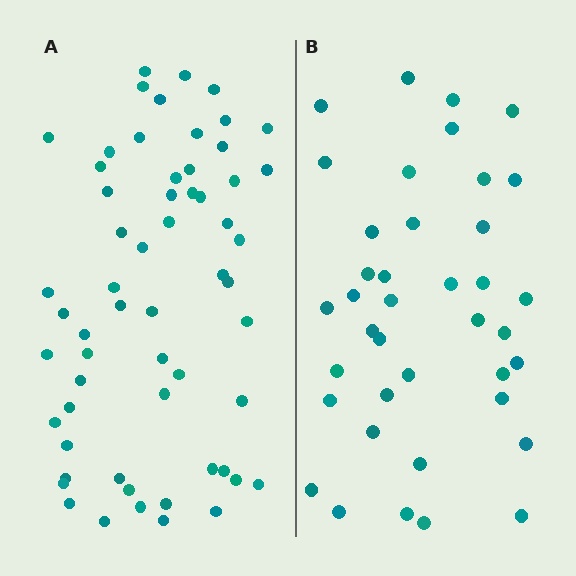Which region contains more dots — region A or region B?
Region A (the left region) has more dots.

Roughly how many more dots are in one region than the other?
Region A has approximately 20 more dots than region B.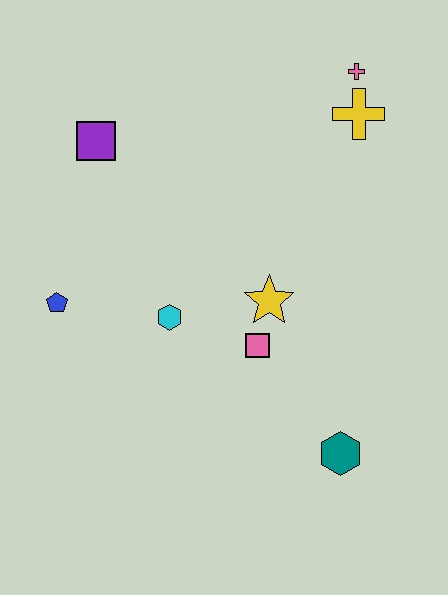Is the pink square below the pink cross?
Yes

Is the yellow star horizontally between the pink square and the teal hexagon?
Yes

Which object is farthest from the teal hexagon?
The purple square is farthest from the teal hexagon.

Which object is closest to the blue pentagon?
The cyan hexagon is closest to the blue pentagon.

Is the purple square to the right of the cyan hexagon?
No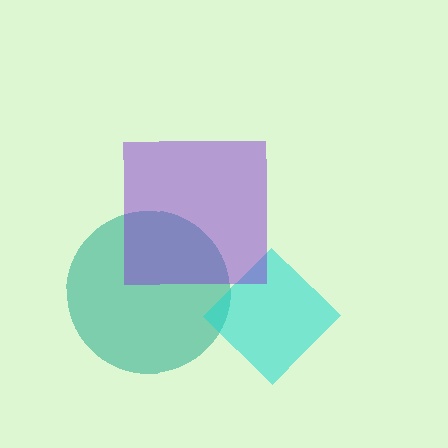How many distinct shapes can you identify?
There are 3 distinct shapes: a teal circle, a cyan diamond, a purple square.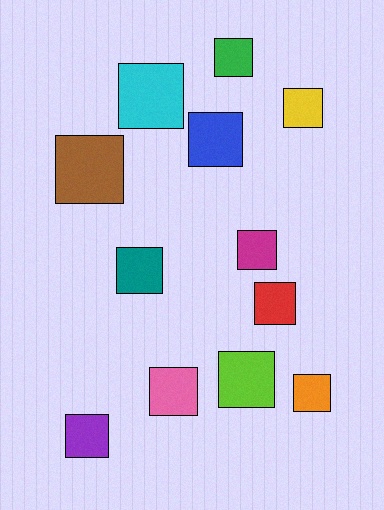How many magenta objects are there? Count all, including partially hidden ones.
There is 1 magenta object.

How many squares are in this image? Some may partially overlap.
There are 12 squares.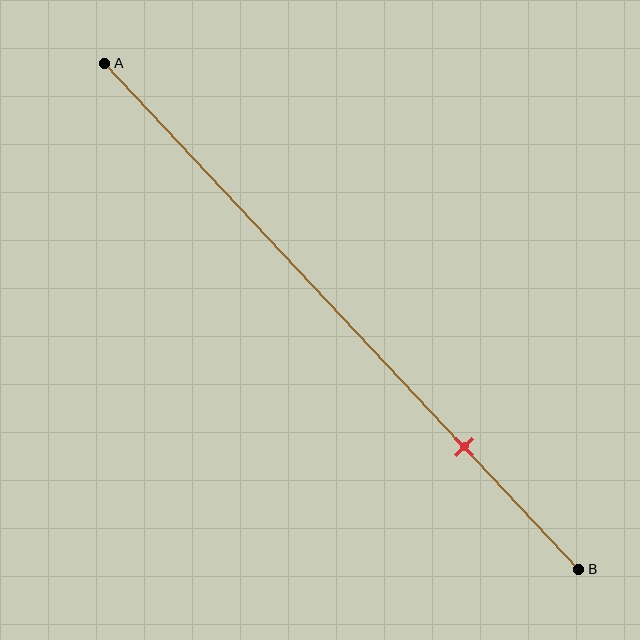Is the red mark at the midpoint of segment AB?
No, the mark is at about 75% from A, not at the 50% midpoint.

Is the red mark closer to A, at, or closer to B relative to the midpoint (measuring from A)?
The red mark is closer to point B than the midpoint of segment AB.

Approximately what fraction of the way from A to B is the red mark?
The red mark is approximately 75% of the way from A to B.